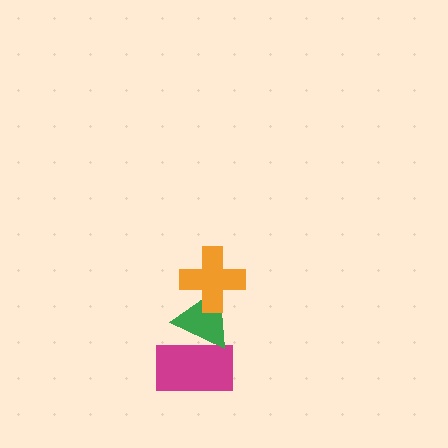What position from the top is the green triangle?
The green triangle is 2nd from the top.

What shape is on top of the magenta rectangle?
The green triangle is on top of the magenta rectangle.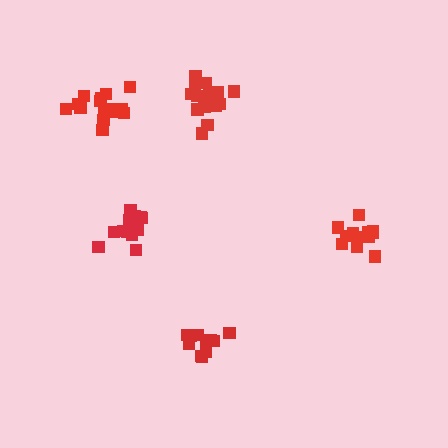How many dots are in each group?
Group 1: 16 dots, Group 2: 16 dots, Group 3: 13 dots, Group 4: 12 dots, Group 5: 15 dots (72 total).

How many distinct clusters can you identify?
There are 5 distinct clusters.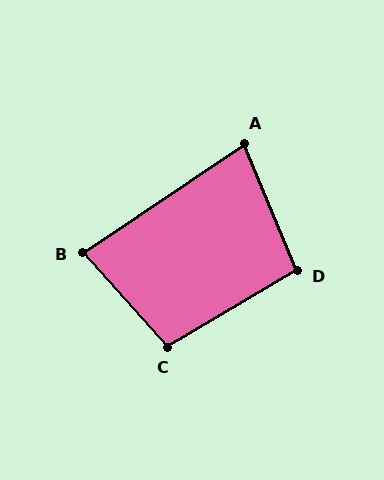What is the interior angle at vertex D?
Approximately 98 degrees (obtuse).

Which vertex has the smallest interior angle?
A, at approximately 78 degrees.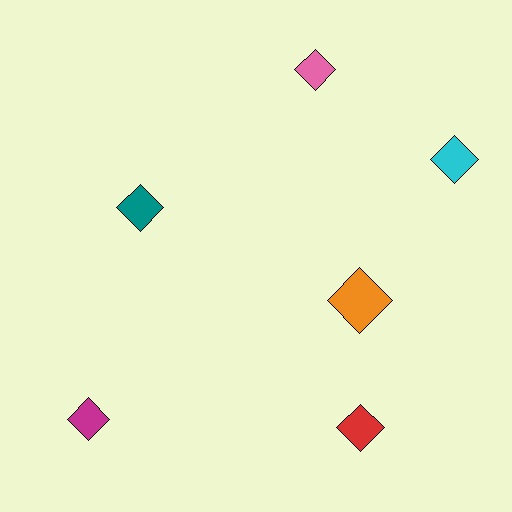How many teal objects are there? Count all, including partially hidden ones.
There is 1 teal object.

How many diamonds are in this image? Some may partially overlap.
There are 6 diamonds.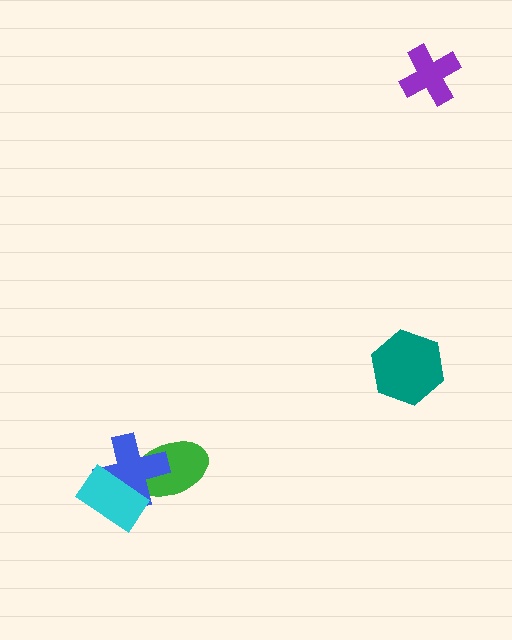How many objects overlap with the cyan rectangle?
1 object overlaps with the cyan rectangle.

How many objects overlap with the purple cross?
0 objects overlap with the purple cross.